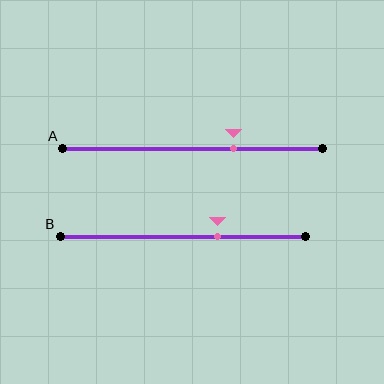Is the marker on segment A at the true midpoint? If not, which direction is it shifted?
No, the marker on segment A is shifted to the right by about 16% of the segment length.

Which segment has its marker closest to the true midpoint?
Segment B has its marker closest to the true midpoint.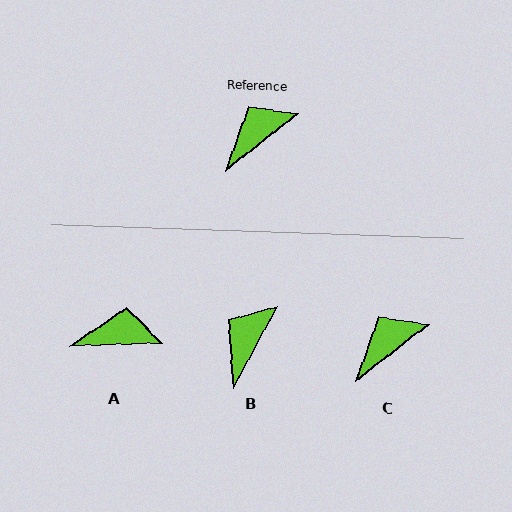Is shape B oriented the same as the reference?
No, it is off by about 23 degrees.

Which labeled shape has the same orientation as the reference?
C.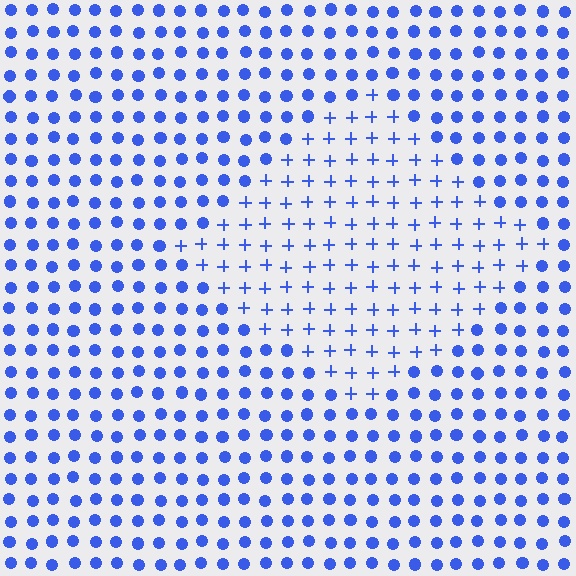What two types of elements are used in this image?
The image uses plus signs inside the diamond region and circles outside it.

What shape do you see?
I see a diamond.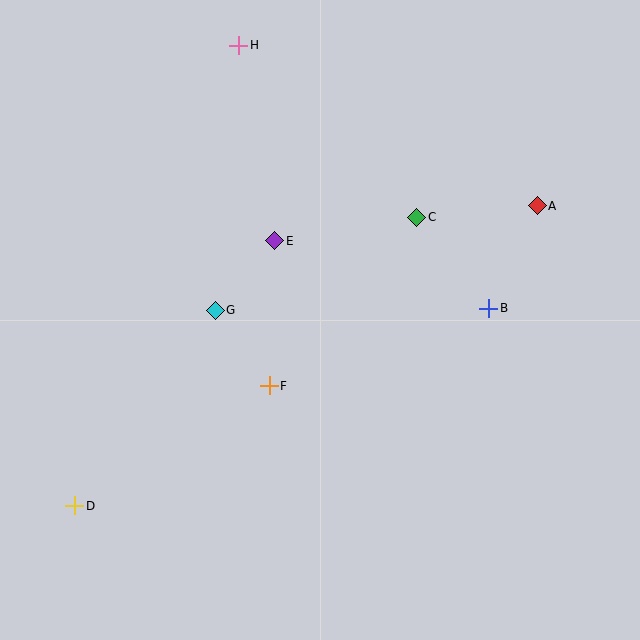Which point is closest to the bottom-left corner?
Point D is closest to the bottom-left corner.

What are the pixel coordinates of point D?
Point D is at (75, 506).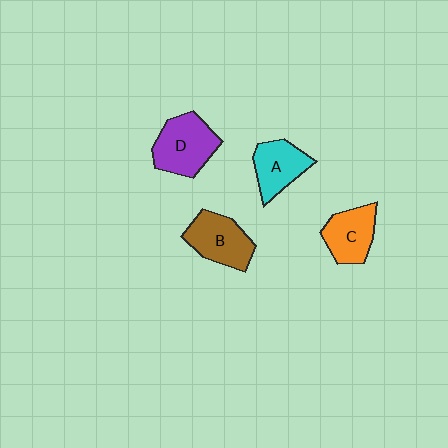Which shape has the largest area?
Shape D (purple).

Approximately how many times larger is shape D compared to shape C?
Approximately 1.3 times.